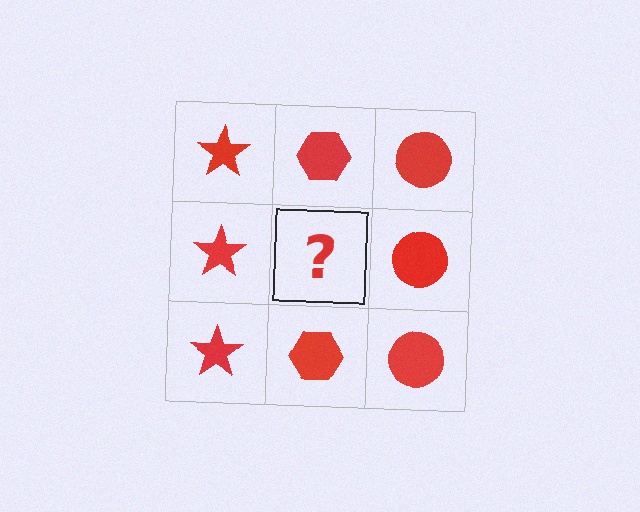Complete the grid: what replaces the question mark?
The question mark should be replaced with a red hexagon.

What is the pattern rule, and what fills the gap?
The rule is that each column has a consistent shape. The gap should be filled with a red hexagon.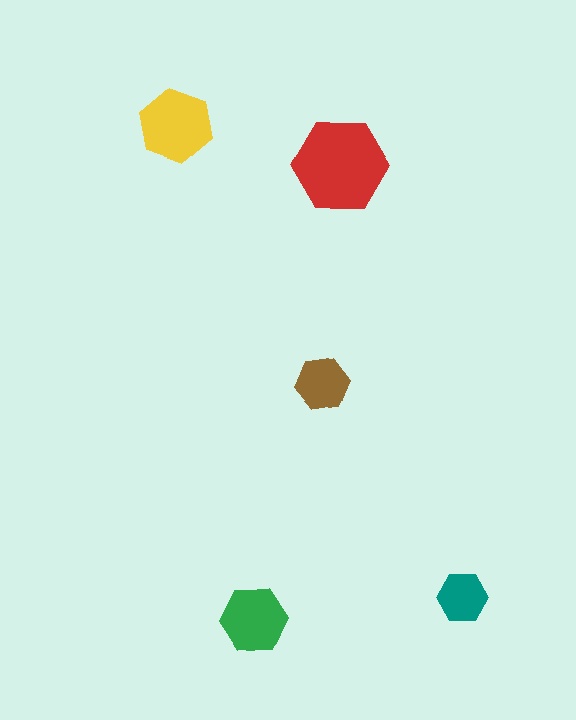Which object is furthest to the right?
The teal hexagon is rightmost.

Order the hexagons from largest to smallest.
the red one, the yellow one, the green one, the brown one, the teal one.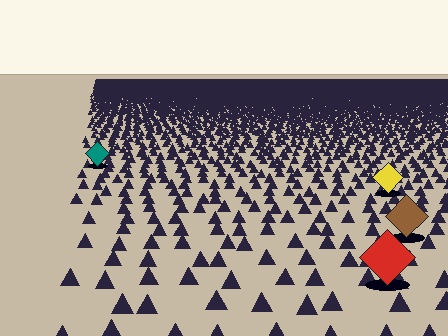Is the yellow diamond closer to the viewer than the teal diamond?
Yes. The yellow diamond is closer — you can tell from the texture gradient: the ground texture is coarser near it.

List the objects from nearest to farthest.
From nearest to farthest: the red diamond, the brown diamond, the yellow diamond, the teal diamond.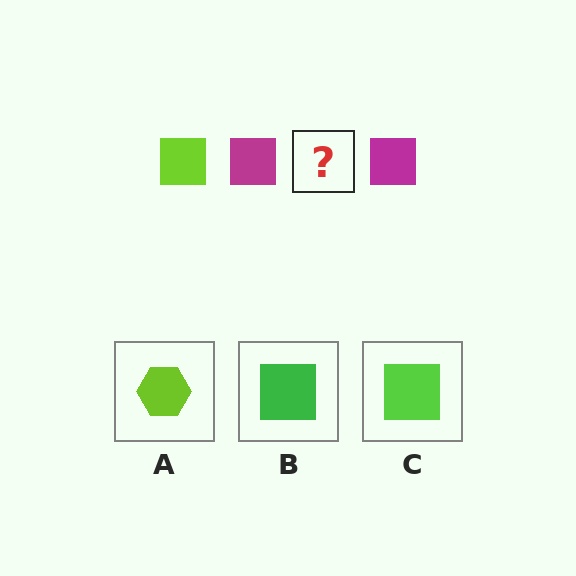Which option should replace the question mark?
Option C.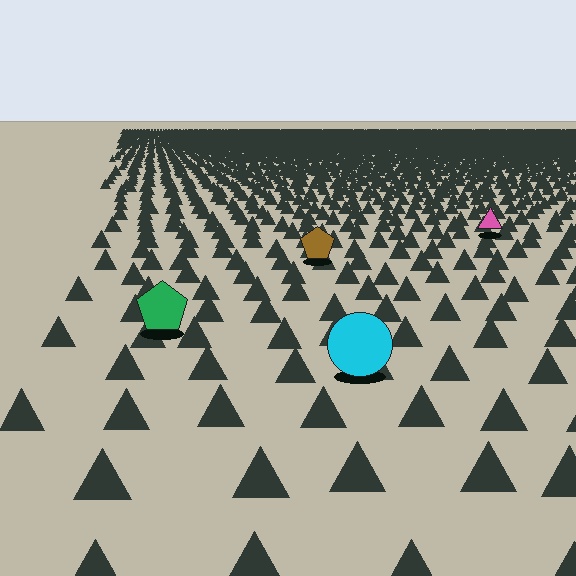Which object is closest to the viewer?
The cyan circle is closest. The texture marks near it are larger and more spread out.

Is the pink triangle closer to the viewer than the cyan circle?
No. The cyan circle is closer — you can tell from the texture gradient: the ground texture is coarser near it.